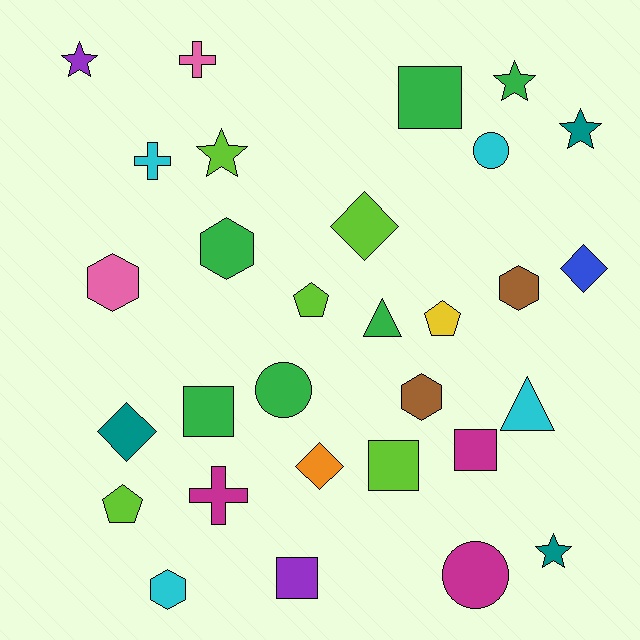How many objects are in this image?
There are 30 objects.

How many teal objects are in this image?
There are 3 teal objects.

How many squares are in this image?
There are 5 squares.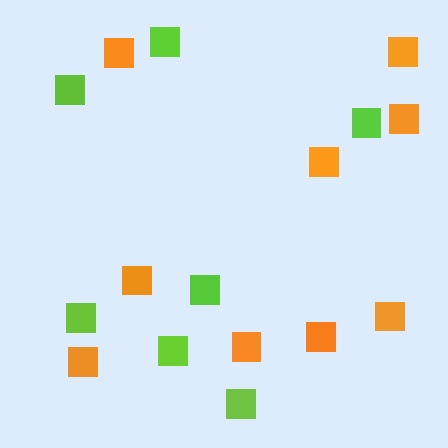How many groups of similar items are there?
There are 2 groups: one group of orange squares (9) and one group of lime squares (7).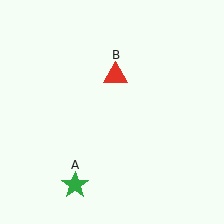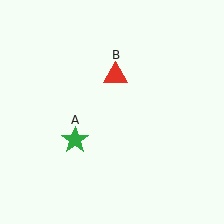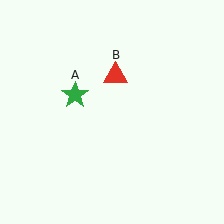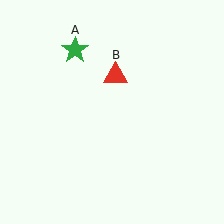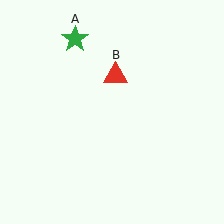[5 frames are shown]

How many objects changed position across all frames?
1 object changed position: green star (object A).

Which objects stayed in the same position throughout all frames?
Red triangle (object B) remained stationary.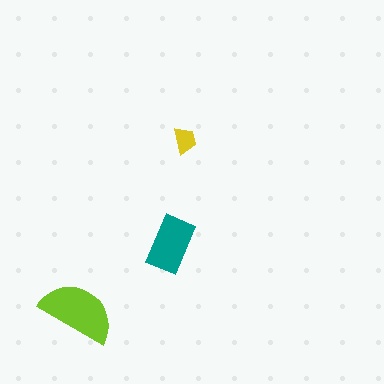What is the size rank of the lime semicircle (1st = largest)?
1st.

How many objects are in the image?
There are 3 objects in the image.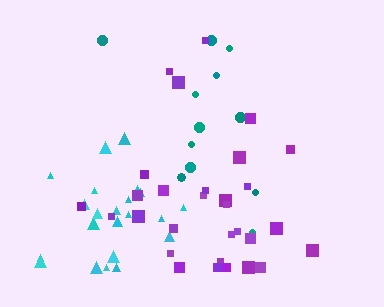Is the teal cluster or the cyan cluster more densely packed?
Cyan.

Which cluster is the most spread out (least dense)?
Teal.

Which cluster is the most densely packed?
Cyan.